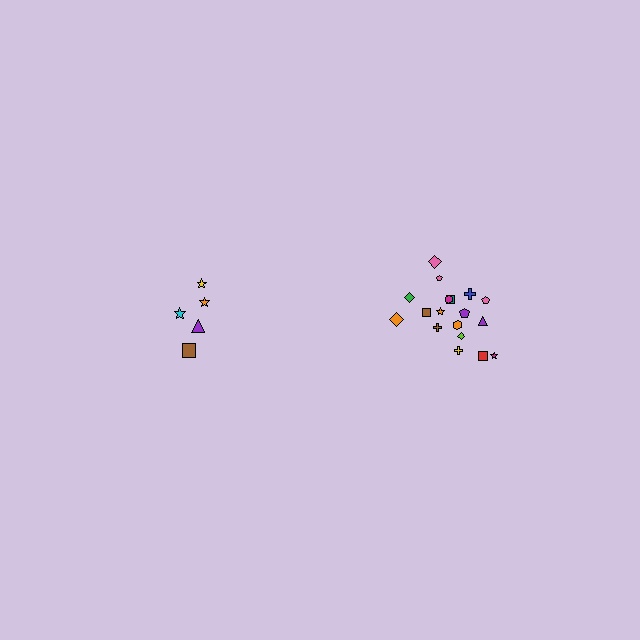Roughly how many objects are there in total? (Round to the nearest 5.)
Roughly 25 objects in total.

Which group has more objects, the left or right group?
The right group.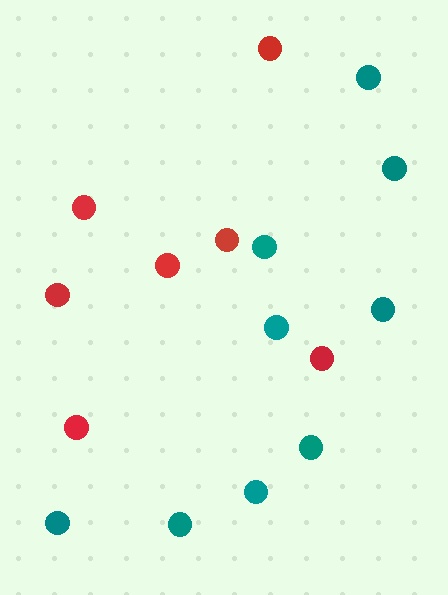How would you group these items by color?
There are 2 groups: one group of teal circles (9) and one group of red circles (7).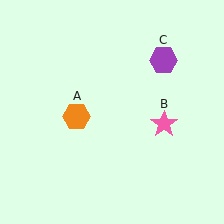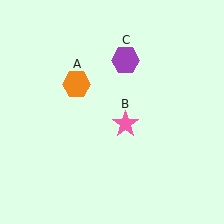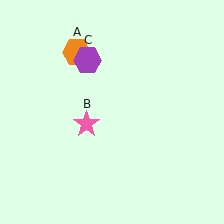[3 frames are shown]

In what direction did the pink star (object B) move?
The pink star (object B) moved left.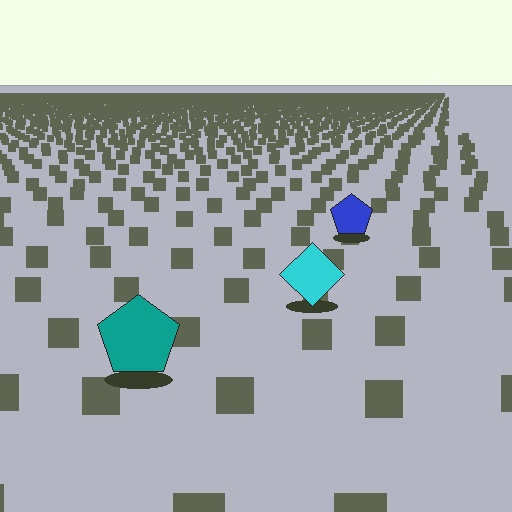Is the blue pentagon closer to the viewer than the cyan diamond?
No. The cyan diamond is closer — you can tell from the texture gradient: the ground texture is coarser near it.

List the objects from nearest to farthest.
From nearest to farthest: the teal pentagon, the cyan diamond, the blue pentagon.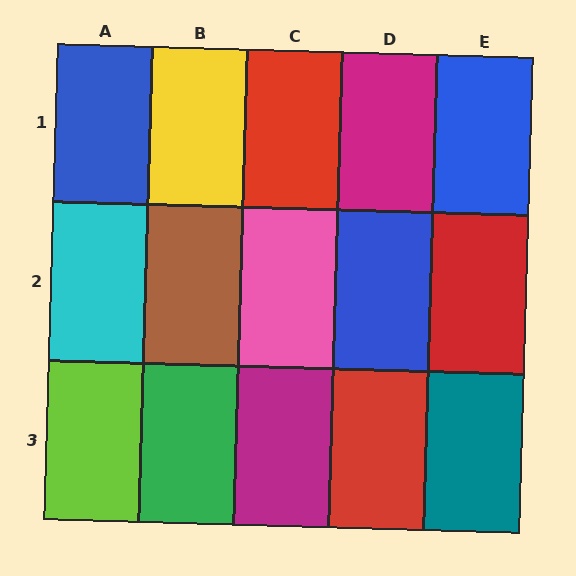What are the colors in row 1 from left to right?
Blue, yellow, red, magenta, blue.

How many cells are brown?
1 cell is brown.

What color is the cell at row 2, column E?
Red.